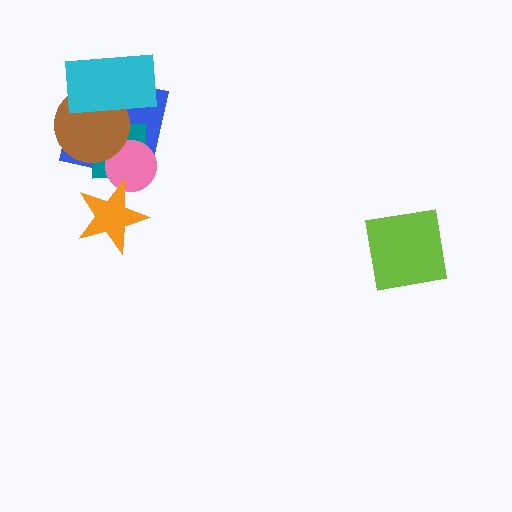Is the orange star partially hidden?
No, no other shape covers it.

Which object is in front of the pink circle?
The orange star is in front of the pink circle.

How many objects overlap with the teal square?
3 objects overlap with the teal square.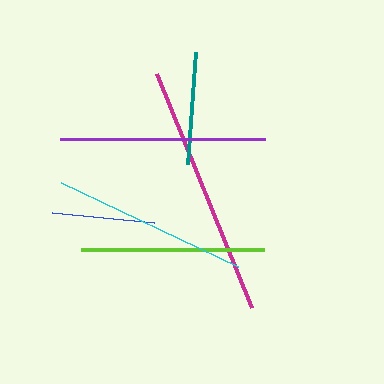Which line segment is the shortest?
The blue line is the shortest at approximately 102 pixels.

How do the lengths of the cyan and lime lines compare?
The cyan and lime lines are approximately the same length.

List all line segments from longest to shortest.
From longest to shortest: magenta, purple, cyan, lime, teal, blue.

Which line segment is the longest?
The magenta line is the longest at approximately 252 pixels.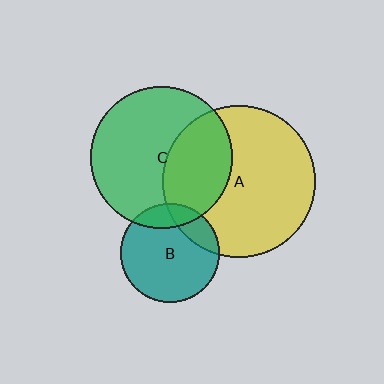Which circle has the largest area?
Circle A (yellow).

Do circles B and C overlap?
Yes.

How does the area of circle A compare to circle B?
Approximately 2.4 times.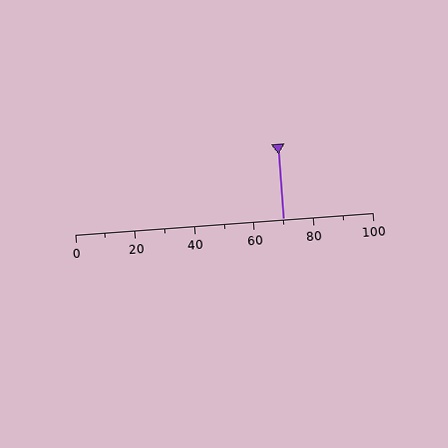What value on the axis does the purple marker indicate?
The marker indicates approximately 70.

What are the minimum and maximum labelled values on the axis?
The axis runs from 0 to 100.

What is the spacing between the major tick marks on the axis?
The major ticks are spaced 20 apart.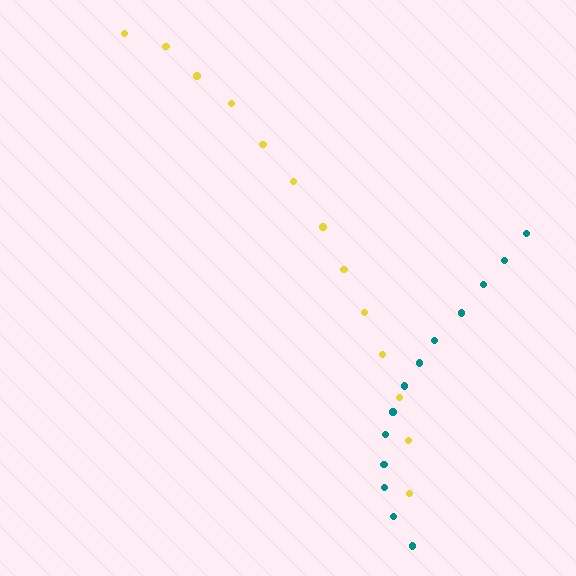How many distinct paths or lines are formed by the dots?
There are 2 distinct paths.